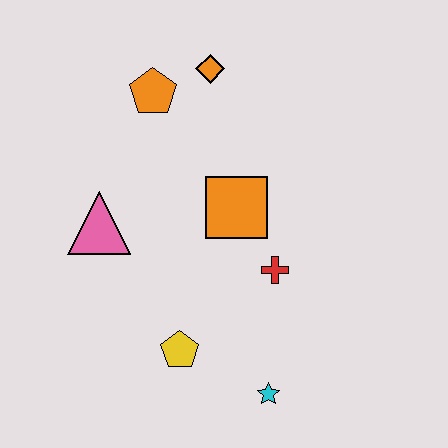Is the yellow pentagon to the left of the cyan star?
Yes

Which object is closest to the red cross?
The orange square is closest to the red cross.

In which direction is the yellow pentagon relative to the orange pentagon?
The yellow pentagon is below the orange pentagon.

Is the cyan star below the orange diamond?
Yes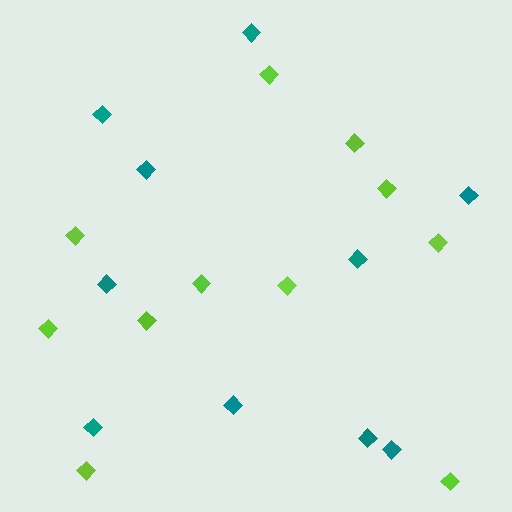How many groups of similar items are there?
There are 2 groups: one group of teal diamonds (10) and one group of lime diamonds (11).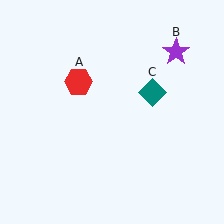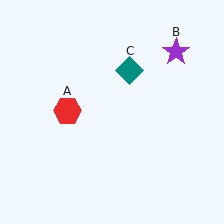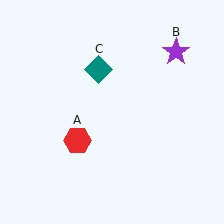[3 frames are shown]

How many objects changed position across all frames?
2 objects changed position: red hexagon (object A), teal diamond (object C).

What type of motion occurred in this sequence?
The red hexagon (object A), teal diamond (object C) rotated counterclockwise around the center of the scene.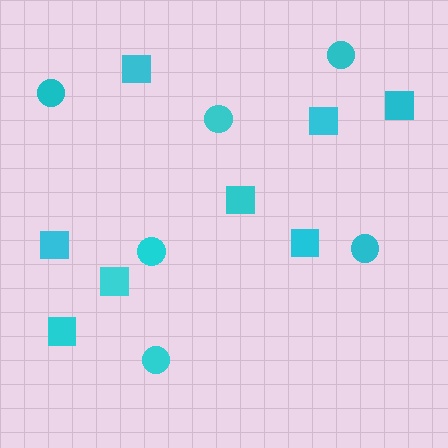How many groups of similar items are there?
There are 2 groups: one group of squares (8) and one group of circles (6).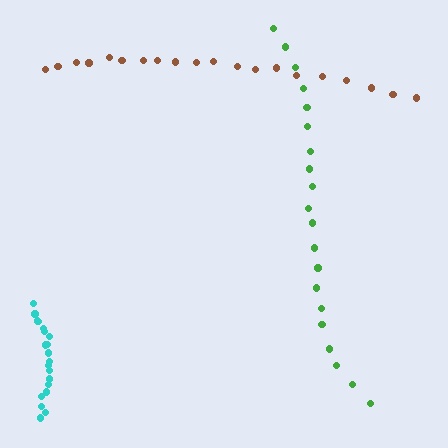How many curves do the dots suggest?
There are 3 distinct paths.